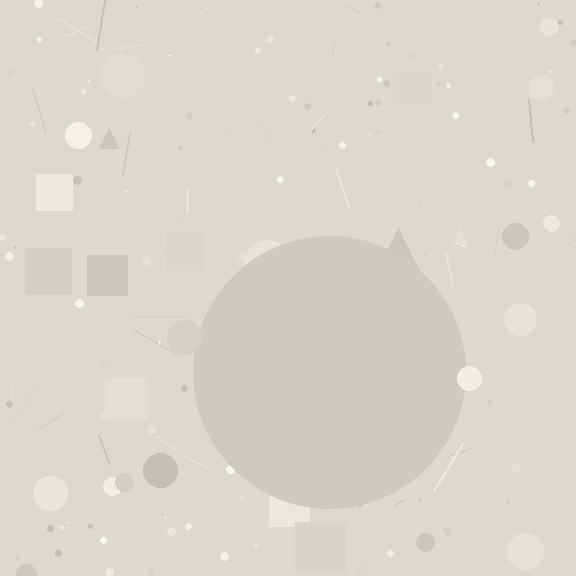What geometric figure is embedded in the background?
A circle is embedded in the background.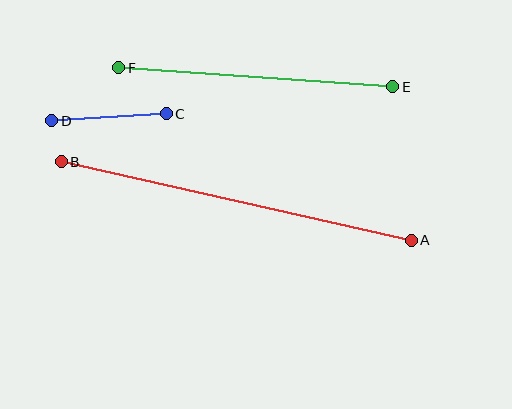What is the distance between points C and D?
The distance is approximately 115 pixels.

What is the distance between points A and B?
The distance is approximately 359 pixels.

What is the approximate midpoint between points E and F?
The midpoint is at approximately (256, 77) pixels.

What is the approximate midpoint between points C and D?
The midpoint is at approximately (109, 117) pixels.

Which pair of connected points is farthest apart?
Points A and B are farthest apart.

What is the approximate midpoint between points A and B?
The midpoint is at approximately (236, 201) pixels.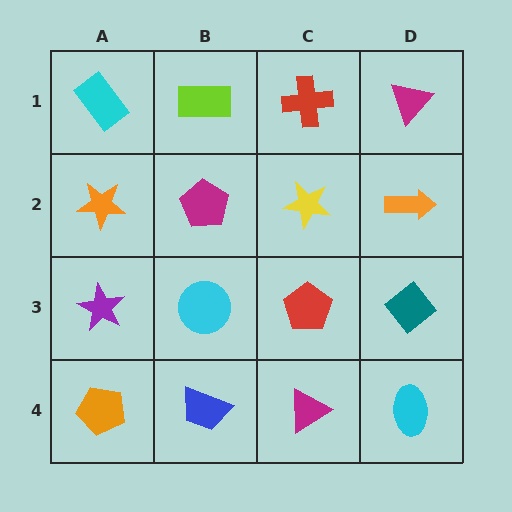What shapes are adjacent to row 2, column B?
A lime rectangle (row 1, column B), a cyan circle (row 3, column B), an orange star (row 2, column A), a yellow star (row 2, column C).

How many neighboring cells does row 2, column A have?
3.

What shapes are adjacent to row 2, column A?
A cyan rectangle (row 1, column A), a purple star (row 3, column A), a magenta pentagon (row 2, column B).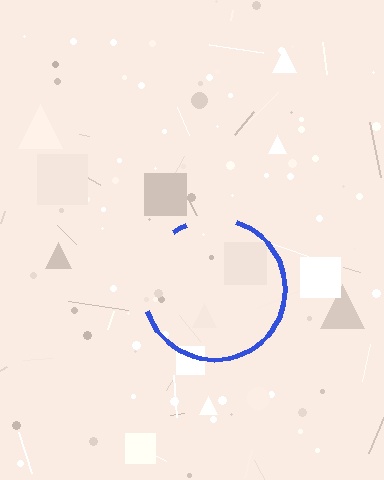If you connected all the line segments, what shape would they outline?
They would outline a circle.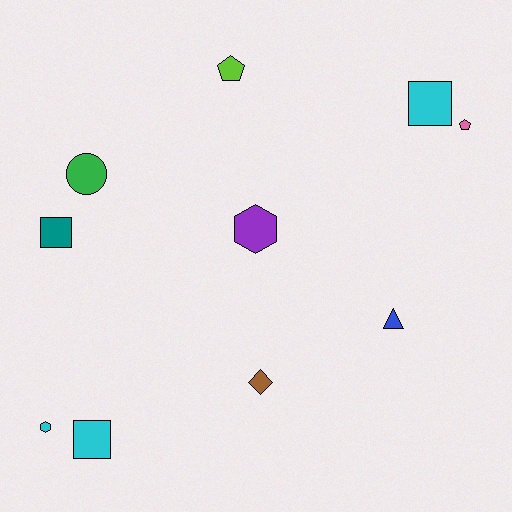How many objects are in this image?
There are 10 objects.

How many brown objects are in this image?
There is 1 brown object.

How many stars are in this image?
There are no stars.